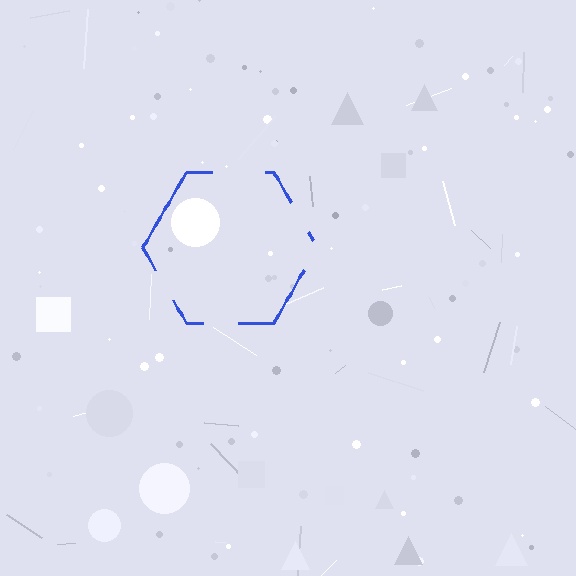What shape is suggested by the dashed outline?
The dashed outline suggests a hexagon.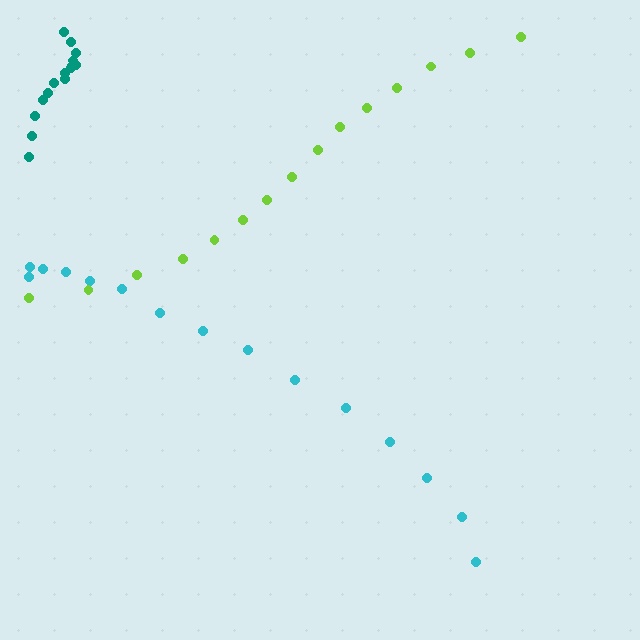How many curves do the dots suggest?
There are 3 distinct paths.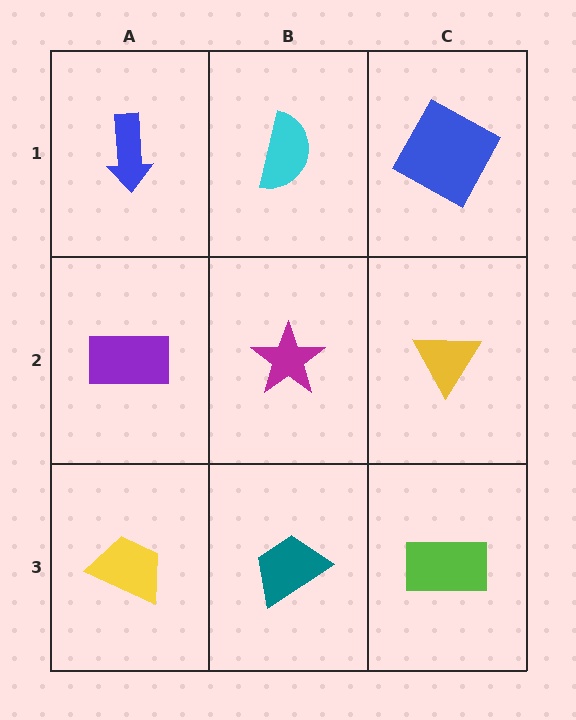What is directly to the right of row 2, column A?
A magenta star.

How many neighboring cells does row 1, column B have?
3.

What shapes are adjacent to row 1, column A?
A purple rectangle (row 2, column A), a cyan semicircle (row 1, column B).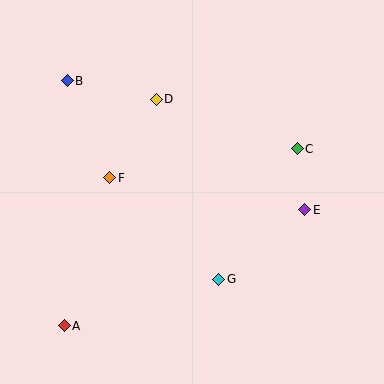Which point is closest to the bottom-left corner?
Point A is closest to the bottom-left corner.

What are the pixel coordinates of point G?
Point G is at (219, 279).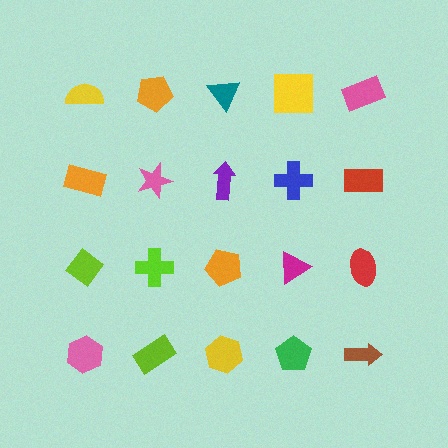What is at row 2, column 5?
A red rectangle.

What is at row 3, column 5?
A red ellipse.